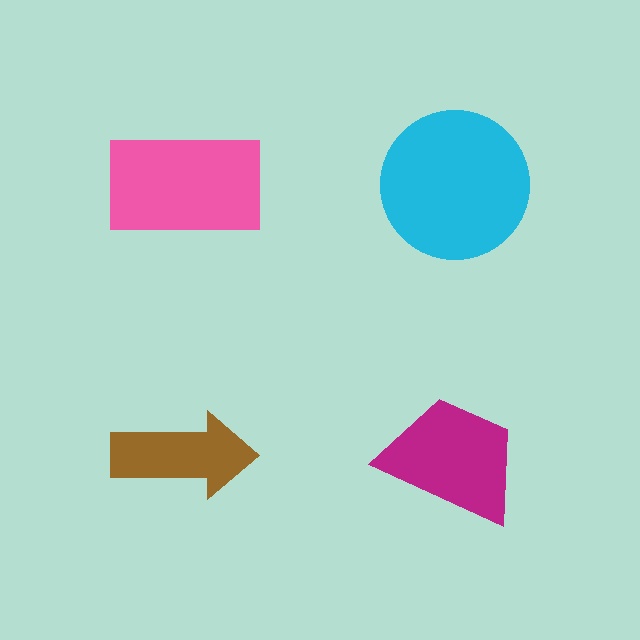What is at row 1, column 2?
A cyan circle.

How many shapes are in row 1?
2 shapes.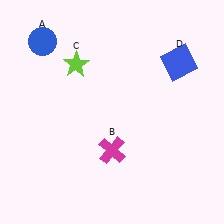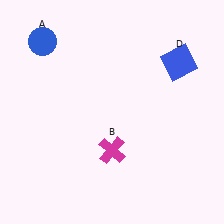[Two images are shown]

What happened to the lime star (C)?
The lime star (C) was removed in Image 2. It was in the top-left area of Image 1.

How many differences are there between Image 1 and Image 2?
There is 1 difference between the two images.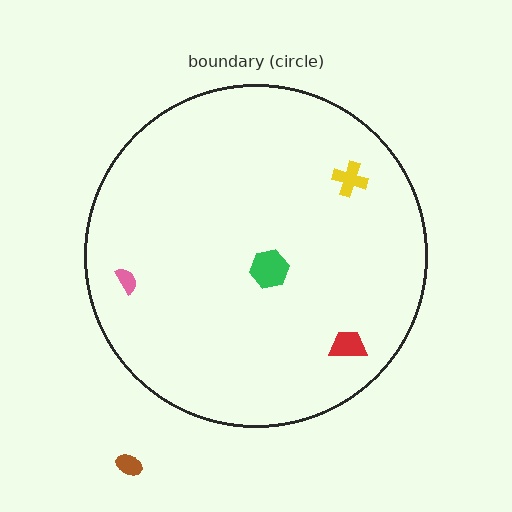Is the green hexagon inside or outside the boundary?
Inside.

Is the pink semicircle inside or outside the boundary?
Inside.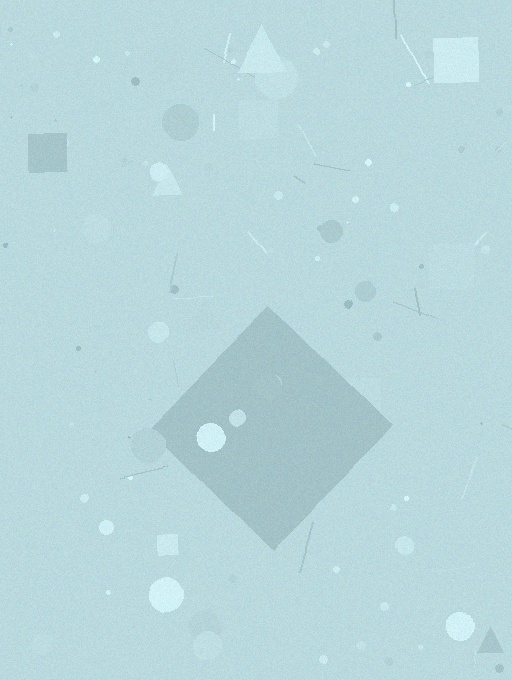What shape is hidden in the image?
A diamond is hidden in the image.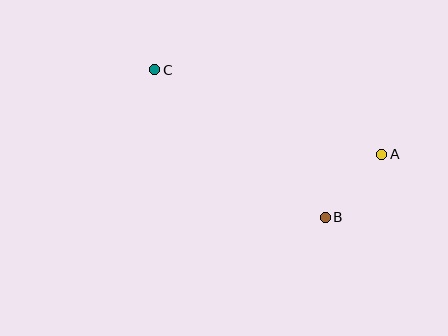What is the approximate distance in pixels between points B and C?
The distance between B and C is approximately 226 pixels.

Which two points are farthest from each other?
Points A and C are farthest from each other.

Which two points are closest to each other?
Points A and B are closest to each other.